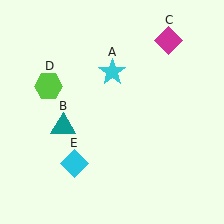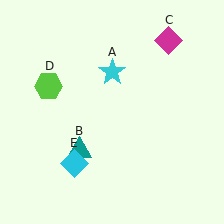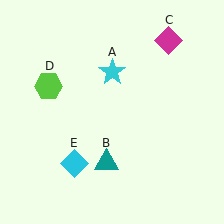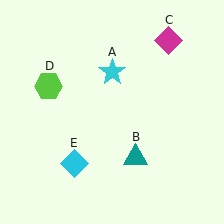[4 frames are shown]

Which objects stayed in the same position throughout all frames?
Cyan star (object A) and magenta diamond (object C) and lime hexagon (object D) and cyan diamond (object E) remained stationary.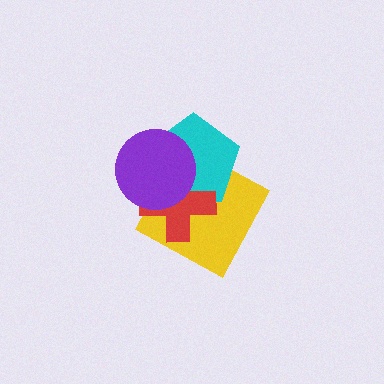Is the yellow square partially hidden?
Yes, it is partially covered by another shape.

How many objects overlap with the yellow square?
3 objects overlap with the yellow square.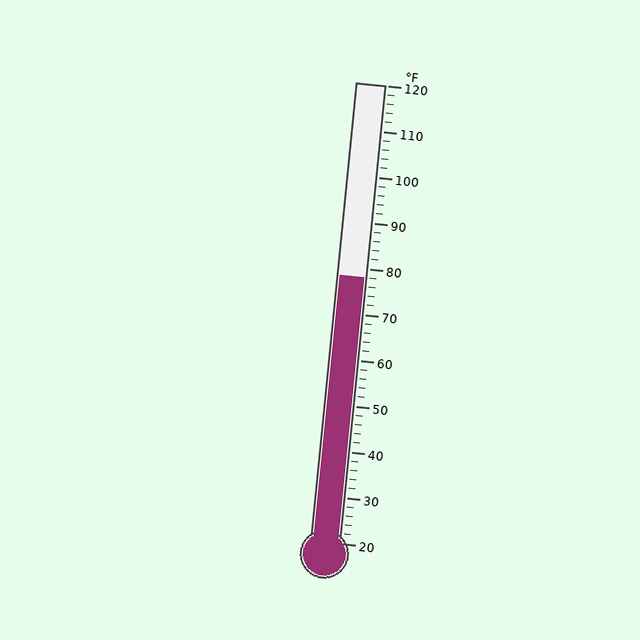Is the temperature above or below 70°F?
The temperature is above 70°F.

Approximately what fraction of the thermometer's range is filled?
The thermometer is filled to approximately 60% of its range.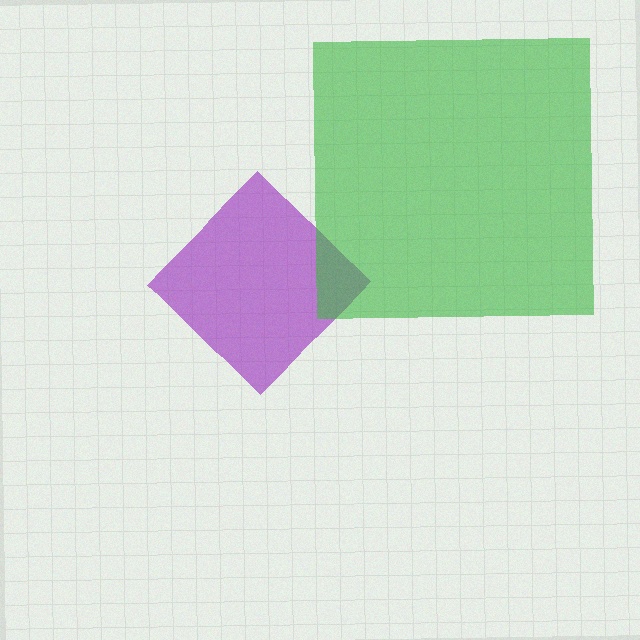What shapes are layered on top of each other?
The layered shapes are: a purple diamond, a green square.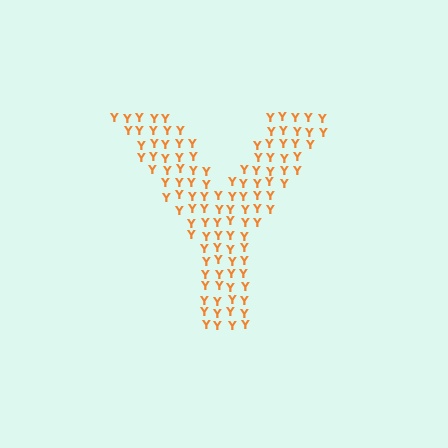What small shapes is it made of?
It is made of small letter Y's.